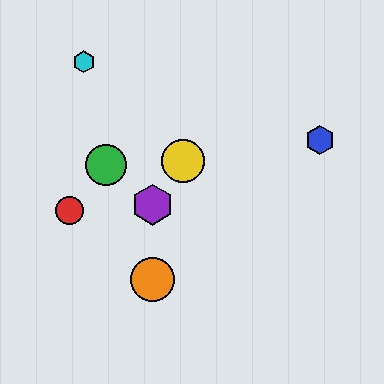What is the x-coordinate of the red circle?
The red circle is at x≈70.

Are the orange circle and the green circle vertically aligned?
No, the orange circle is at x≈153 and the green circle is at x≈106.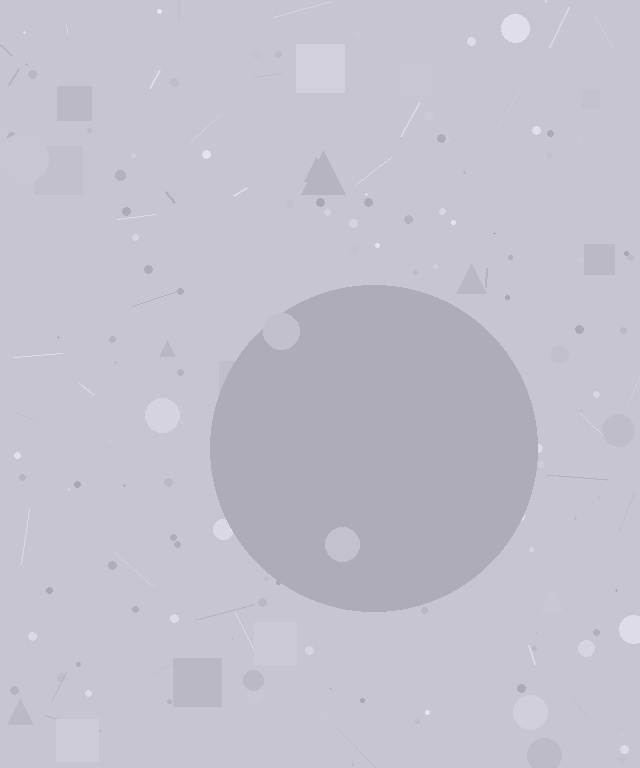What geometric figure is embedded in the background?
A circle is embedded in the background.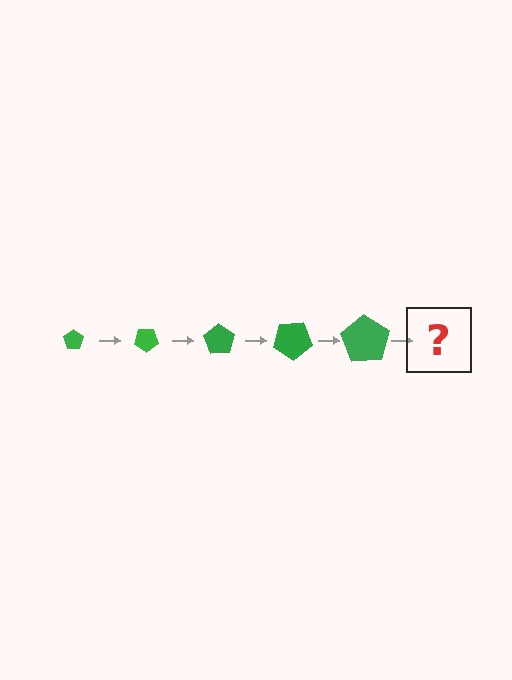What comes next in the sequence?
The next element should be a pentagon, larger than the previous one and rotated 175 degrees from the start.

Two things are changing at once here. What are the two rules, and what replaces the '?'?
The two rules are that the pentagon grows larger each step and it rotates 35 degrees each step. The '?' should be a pentagon, larger than the previous one and rotated 175 degrees from the start.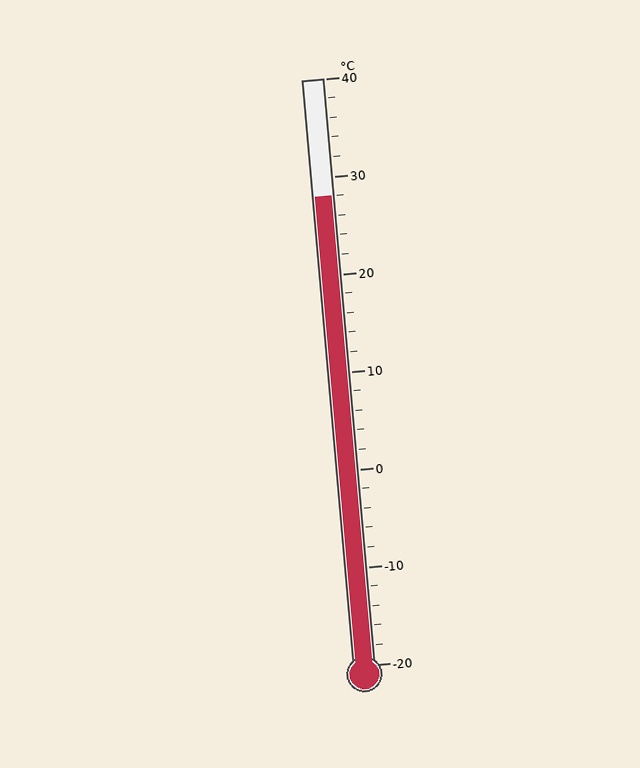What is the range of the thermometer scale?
The thermometer scale ranges from -20°C to 40°C.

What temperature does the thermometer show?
The thermometer shows approximately 28°C.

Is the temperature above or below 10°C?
The temperature is above 10°C.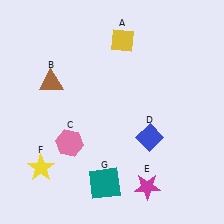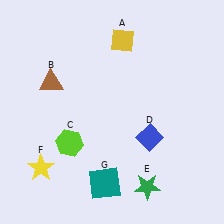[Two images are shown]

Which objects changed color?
C changed from pink to lime. E changed from magenta to green.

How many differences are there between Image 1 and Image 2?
There are 2 differences between the two images.